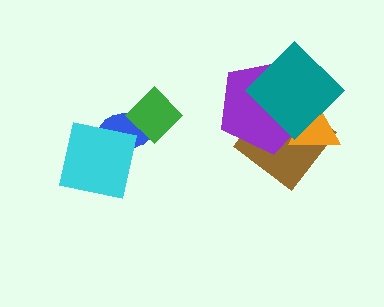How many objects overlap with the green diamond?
1 object overlaps with the green diamond.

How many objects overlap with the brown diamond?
3 objects overlap with the brown diamond.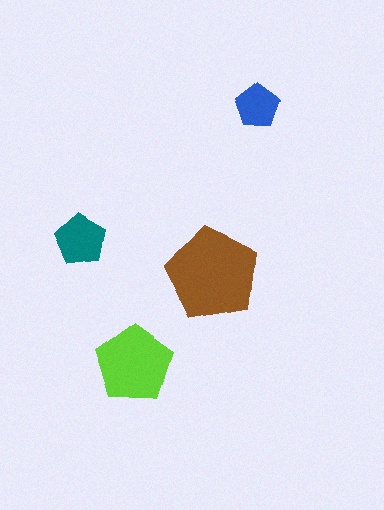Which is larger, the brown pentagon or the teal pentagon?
The brown one.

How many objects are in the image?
There are 4 objects in the image.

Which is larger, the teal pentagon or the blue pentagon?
The teal one.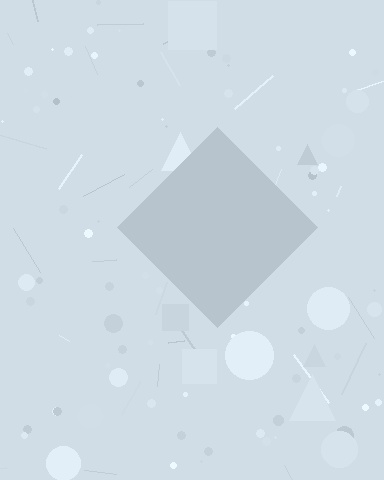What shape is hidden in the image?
A diamond is hidden in the image.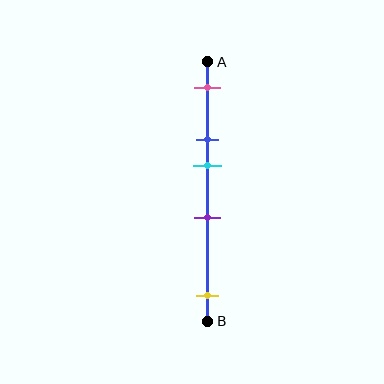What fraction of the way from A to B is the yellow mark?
The yellow mark is approximately 90% (0.9) of the way from A to B.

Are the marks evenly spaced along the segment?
No, the marks are not evenly spaced.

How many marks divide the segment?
There are 5 marks dividing the segment.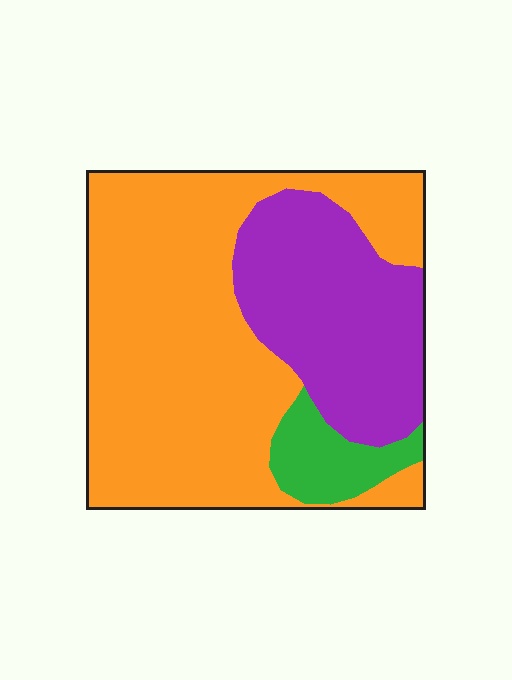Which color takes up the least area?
Green, at roughly 10%.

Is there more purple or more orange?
Orange.